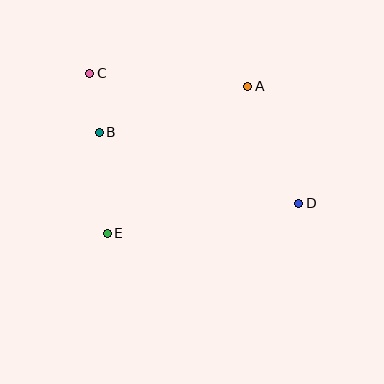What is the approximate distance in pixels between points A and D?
The distance between A and D is approximately 128 pixels.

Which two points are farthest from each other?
Points C and D are farthest from each other.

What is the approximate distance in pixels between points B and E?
The distance between B and E is approximately 101 pixels.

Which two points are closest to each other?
Points B and C are closest to each other.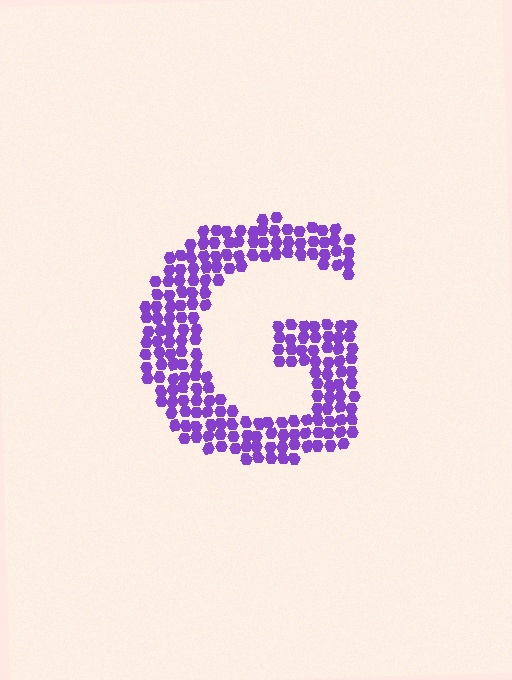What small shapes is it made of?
It is made of small hexagons.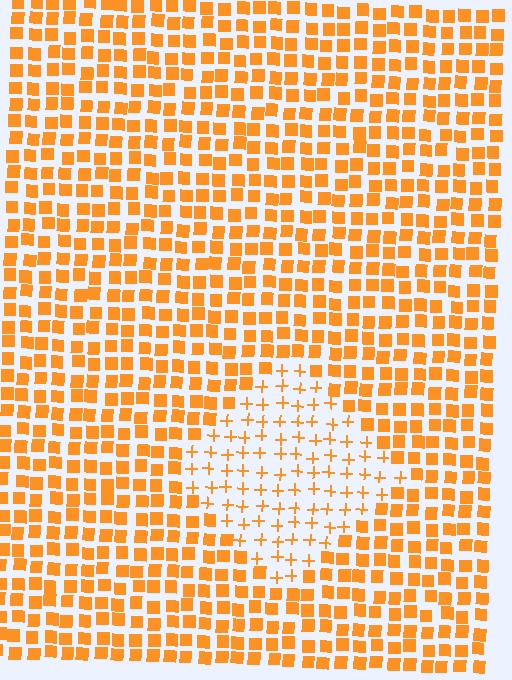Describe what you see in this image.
The image is filled with small orange elements arranged in a uniform grid. A diamond-shaped region contains plus signs, while the surrounding area contains squares. The boundary is defined purely by the change in element shape.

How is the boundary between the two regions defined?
The boundary is defined by a change in element shape: plus signs inside vs. squares outside. All elements share the same color and spacing.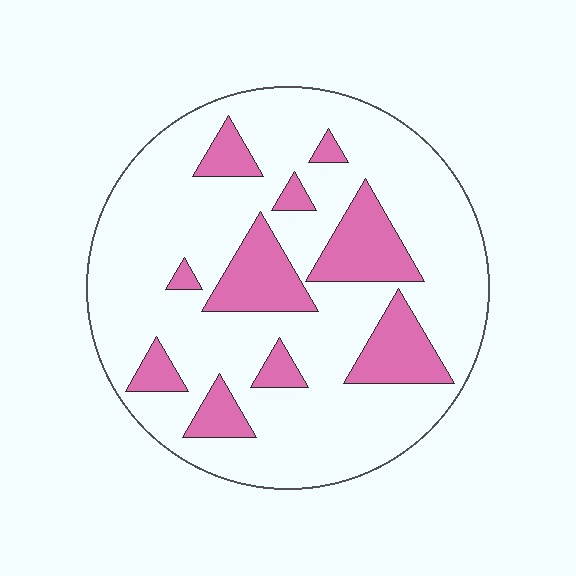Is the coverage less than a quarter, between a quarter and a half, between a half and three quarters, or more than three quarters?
Less than a quarter.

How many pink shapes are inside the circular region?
10.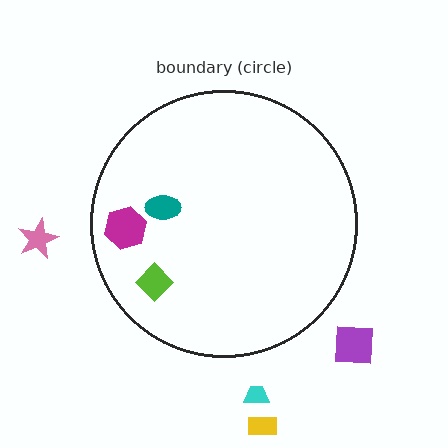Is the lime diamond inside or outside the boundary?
Inside.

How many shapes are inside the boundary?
3 inside, 4 outside.